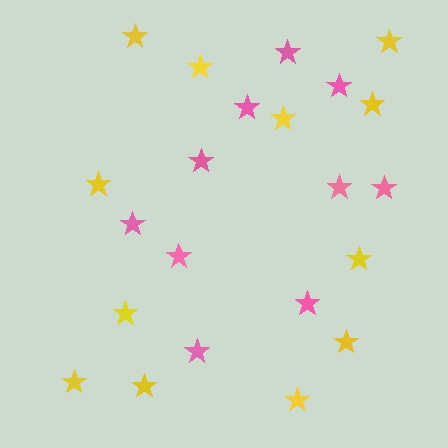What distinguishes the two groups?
There are 2 groups: one group of pink stars (10) and one group of yellow stars (12).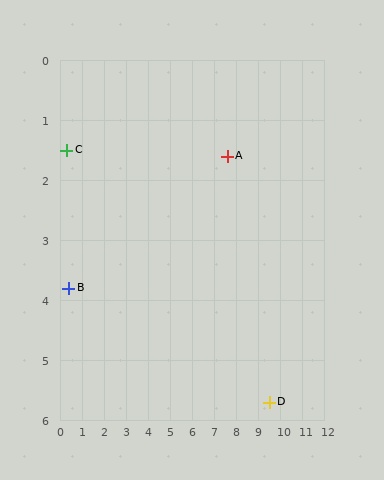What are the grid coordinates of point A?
Point A is at approximately (7.6, 1.6).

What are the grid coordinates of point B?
Point B is at approximately (0.4, 3.8).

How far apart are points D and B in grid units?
Points D and B are about 9.3 grid units apart.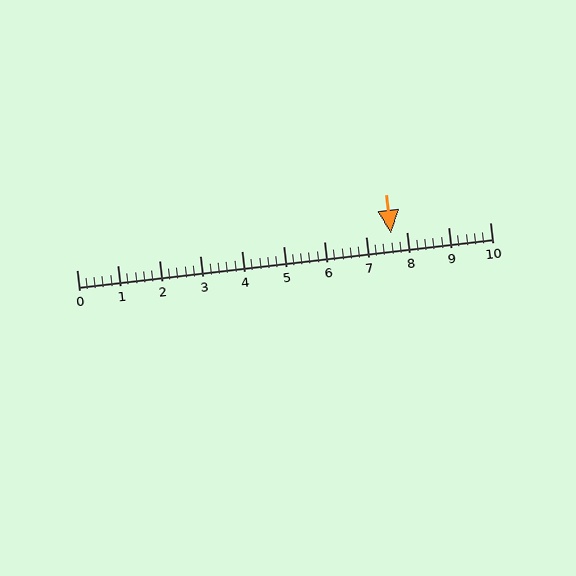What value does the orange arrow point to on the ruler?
The orange arrow points to approximately 7.6.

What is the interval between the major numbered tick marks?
The major tick marks are spaced 1 units apart.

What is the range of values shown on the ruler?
The ruler shows values from 0 to 10.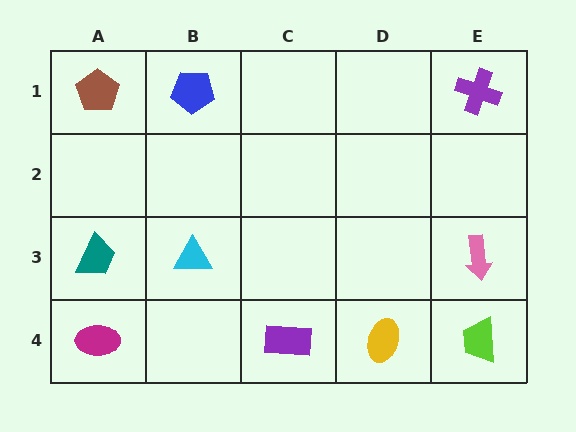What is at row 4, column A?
A magenta ellipse.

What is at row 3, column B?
A cyan triangle.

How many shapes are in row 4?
4 shapes.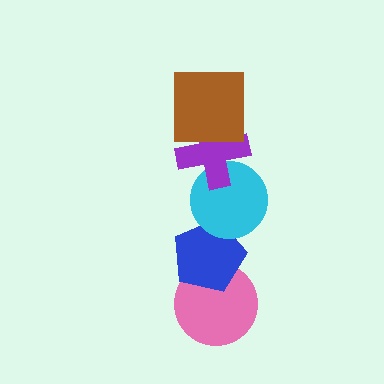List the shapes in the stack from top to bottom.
From top to bottom: the brown square, the purple cross, the cyan circle, the blue pentagon, the pink circle.